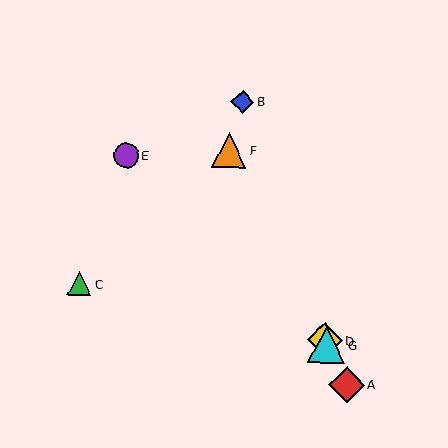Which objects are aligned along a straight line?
Objects A, D, F, G are aligned along a straight line.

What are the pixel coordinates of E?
Object E is at (126, 156).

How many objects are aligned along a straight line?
4 objects (A, D, F, G) are aligned along a straight line.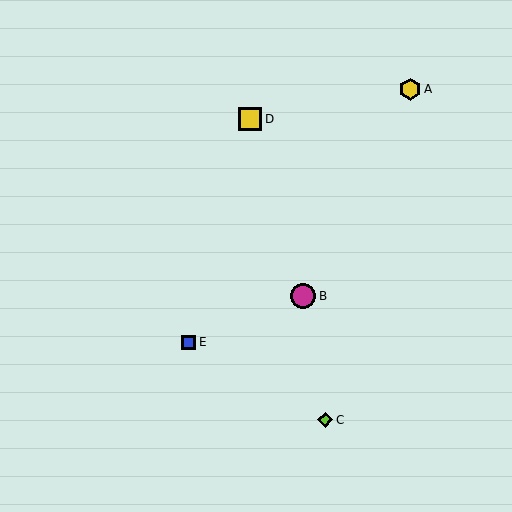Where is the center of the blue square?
The center of the blue square is at (189, 342).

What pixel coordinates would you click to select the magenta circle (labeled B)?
Click at (303, 296) to select the magenta circle B.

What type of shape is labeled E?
Shape E is a blue square.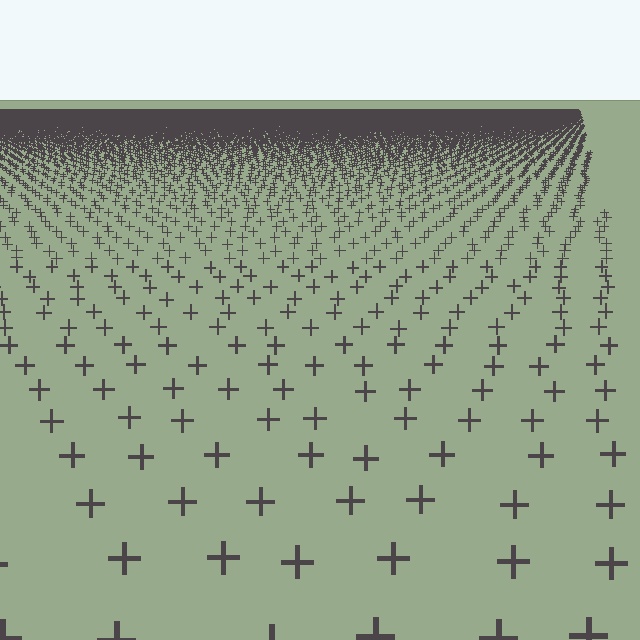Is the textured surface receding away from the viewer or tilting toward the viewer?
The surface is receding away from the viewer. Texture elements get smaller and denser toward the top.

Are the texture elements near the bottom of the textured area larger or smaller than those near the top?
Larger. Near the bottom, elements are closer to the viewer and appear at a bigger on-screen size.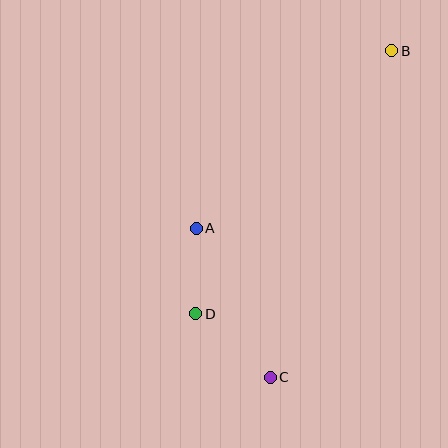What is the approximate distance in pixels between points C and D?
The distance between C and D is approximately 98 pixels.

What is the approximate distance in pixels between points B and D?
The distance between B and D is approximately 328 pixels.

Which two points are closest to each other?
Points A and D are closest to each other.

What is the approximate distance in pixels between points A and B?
The distance between A and B is approximately 264 pixels.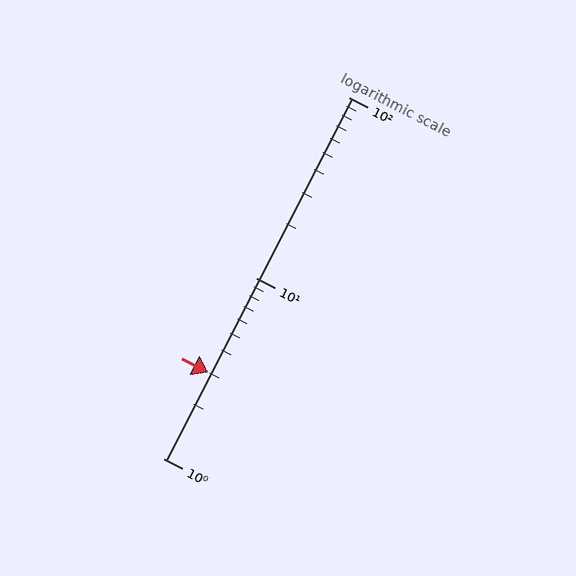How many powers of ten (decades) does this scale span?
The scale spans 2 decades, from 1 to 100.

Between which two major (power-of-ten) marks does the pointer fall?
The pointer is between 1 and 10.